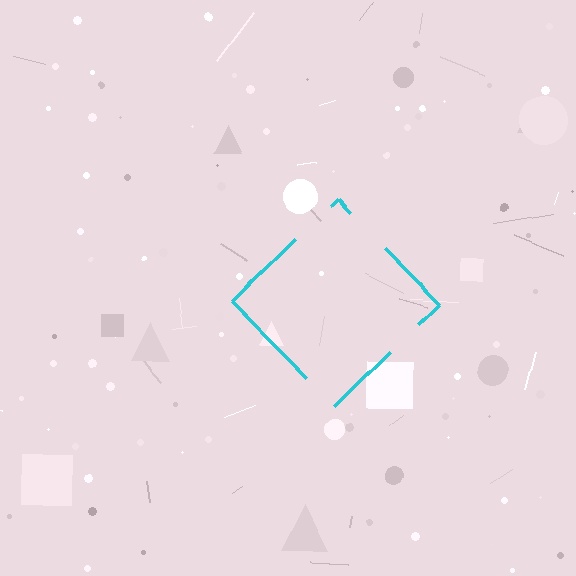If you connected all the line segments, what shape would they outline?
They would outline a diamond.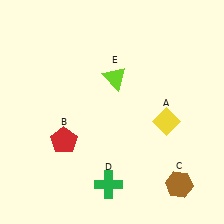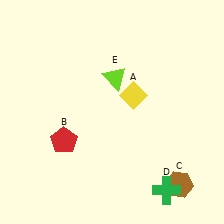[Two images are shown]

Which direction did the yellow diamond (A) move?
The yellow diamond (A) moved left.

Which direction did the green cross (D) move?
The green cross (D) moved right.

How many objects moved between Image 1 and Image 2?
2 objects moved between the two images.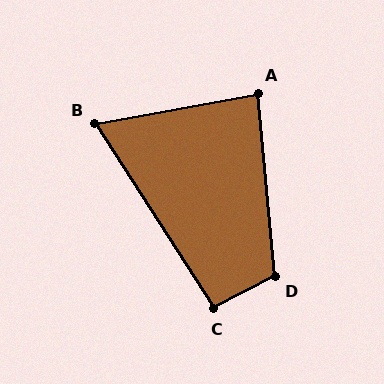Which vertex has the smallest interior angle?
B, at approximately 68 degrees.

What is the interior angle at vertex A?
Approximately 85 degrees (acute).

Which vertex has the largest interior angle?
D, at approximately 112 degrees.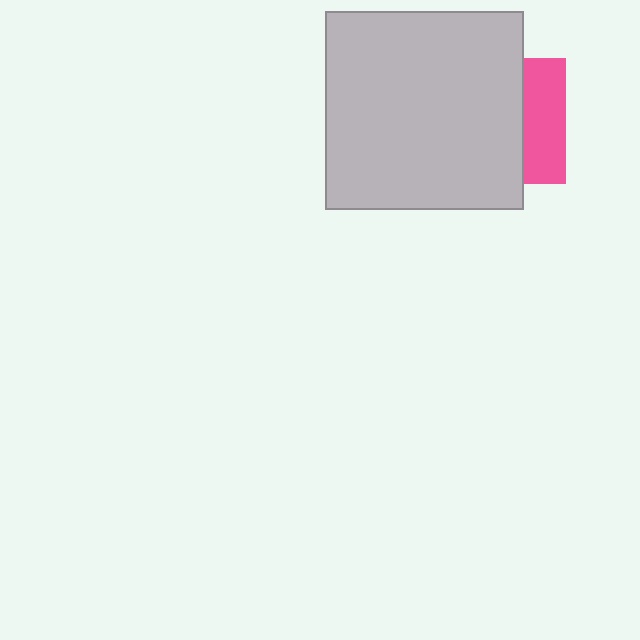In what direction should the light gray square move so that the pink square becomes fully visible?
The light gray square should move left. That is the shortest direction to clear the overlap and leave the pink square fully visible.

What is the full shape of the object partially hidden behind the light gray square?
The partially hidden object is a pink square.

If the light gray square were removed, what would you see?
You would see the complete pink square.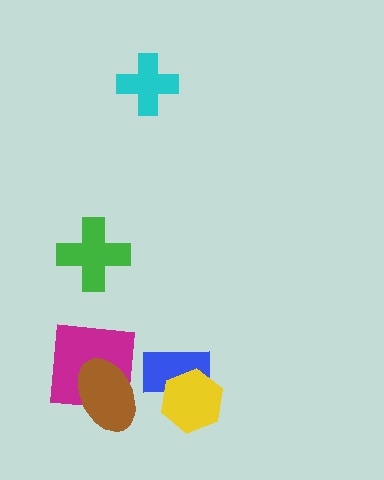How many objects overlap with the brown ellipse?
1 object overlaps with the brown ellipse.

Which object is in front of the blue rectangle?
The yellow hexagon is in front of the blue rectangle.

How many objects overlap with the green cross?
0 objects overlap with the green cross.